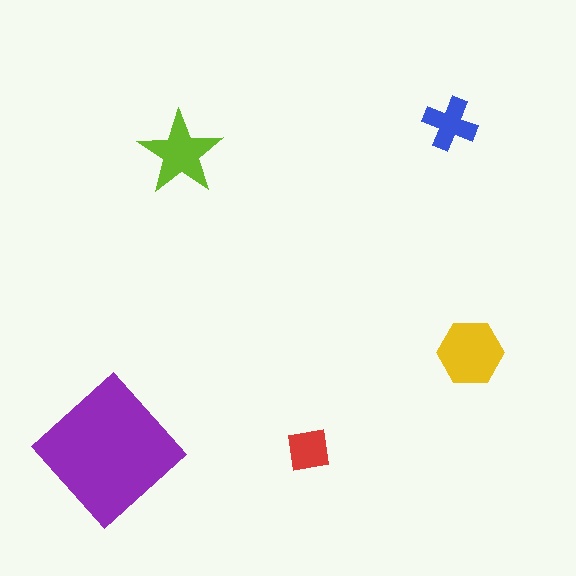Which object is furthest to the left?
The purple diamond is leftmost.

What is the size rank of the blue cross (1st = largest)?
4th.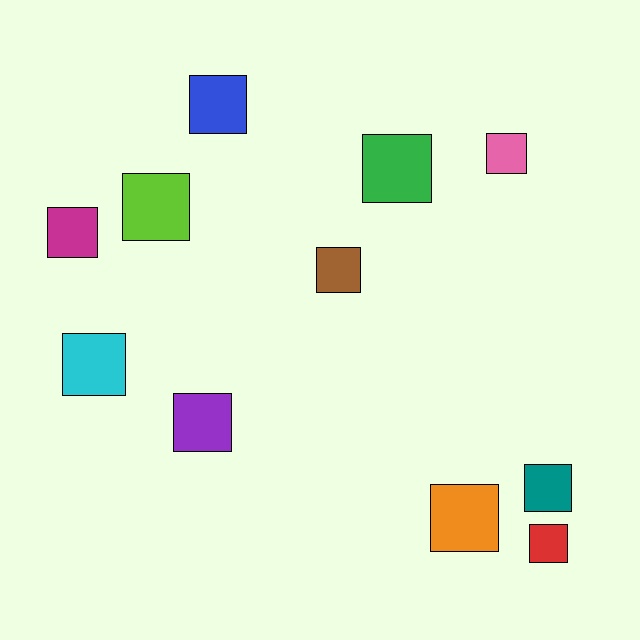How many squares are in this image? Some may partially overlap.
There are 11 squares.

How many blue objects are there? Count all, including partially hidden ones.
There is 1 blue object.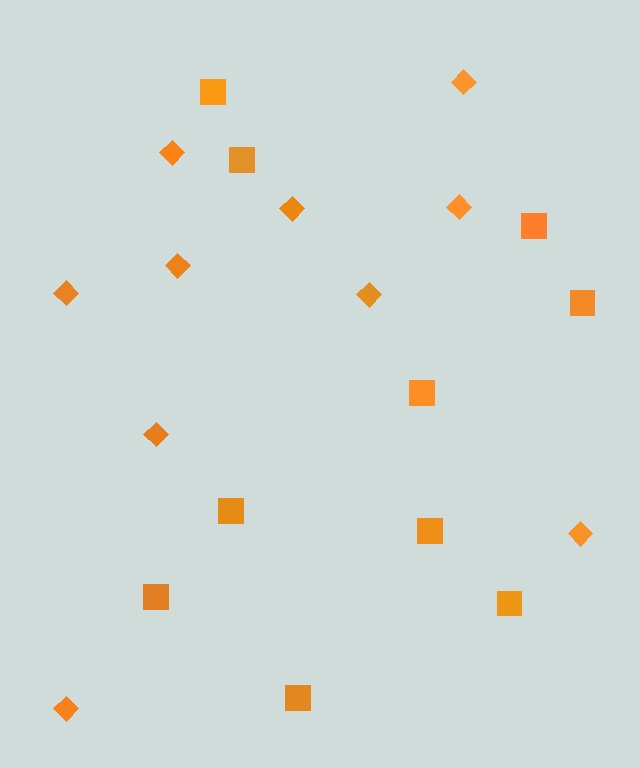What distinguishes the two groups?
There are 2 groups: one group of diamonds (10) and one group of squares (10).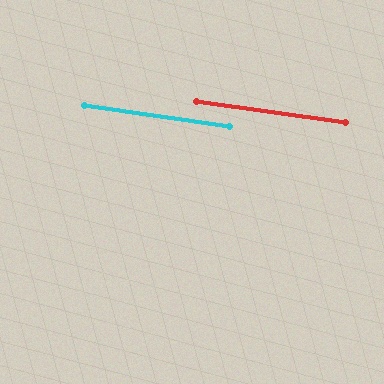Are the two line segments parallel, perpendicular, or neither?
Parallel — their directions differ by only 0.1°.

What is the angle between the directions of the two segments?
Approximately 0 degrees.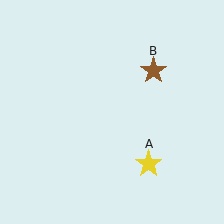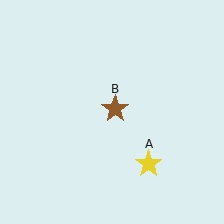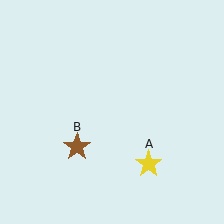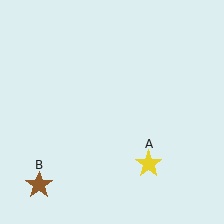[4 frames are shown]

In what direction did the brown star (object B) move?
The brown star (object B) moved down and to the left.